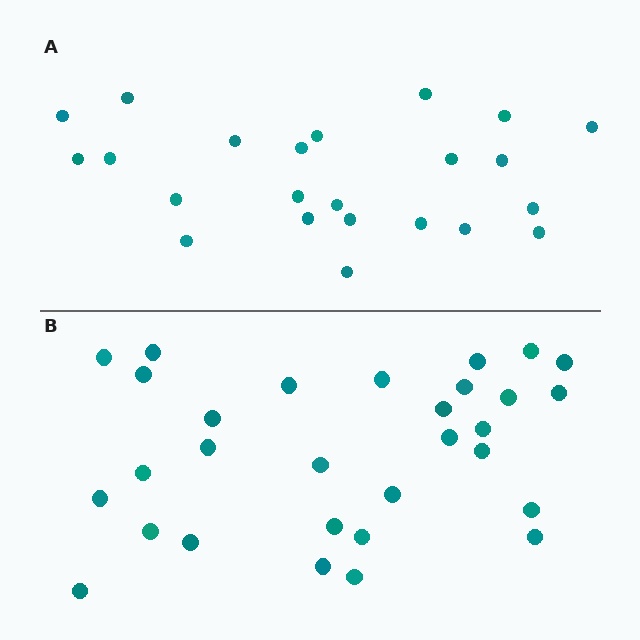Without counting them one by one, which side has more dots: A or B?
Region B (the bottom region) has more dots.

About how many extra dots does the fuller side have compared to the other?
Region B has roughly 8 or so more dots than region A.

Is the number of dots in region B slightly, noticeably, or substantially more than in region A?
Region B has noticeably more, but not dramatically so. The ratio is roughly 1.3 to 1.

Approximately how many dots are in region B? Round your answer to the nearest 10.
About 30 dots.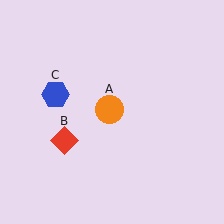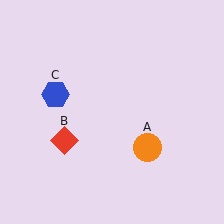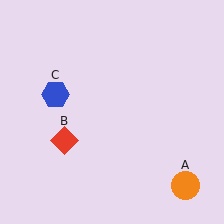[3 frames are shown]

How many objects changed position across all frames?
1 object changed position: orange circle (object A).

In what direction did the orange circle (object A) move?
The orange circle (object A) moved down and to the right.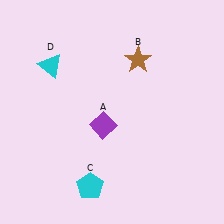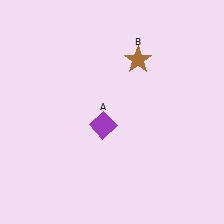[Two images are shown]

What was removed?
The cyan pentagon (C), the cyan triangle (D) were removed in Image 2.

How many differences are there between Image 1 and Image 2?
There are 2 differences between the two images.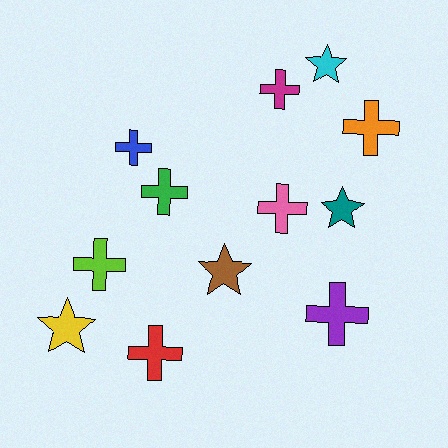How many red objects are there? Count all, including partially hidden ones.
There is 1 red object.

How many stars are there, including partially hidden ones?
There are 4 stars.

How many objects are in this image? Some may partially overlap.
There are 12 objects.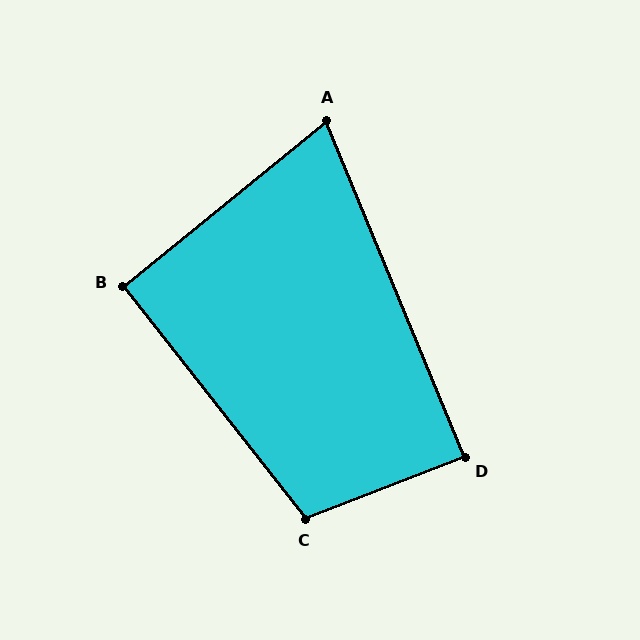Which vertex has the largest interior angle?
C, at approximately 107 degrees.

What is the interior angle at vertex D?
Approximately 89 degrees (approximately right).